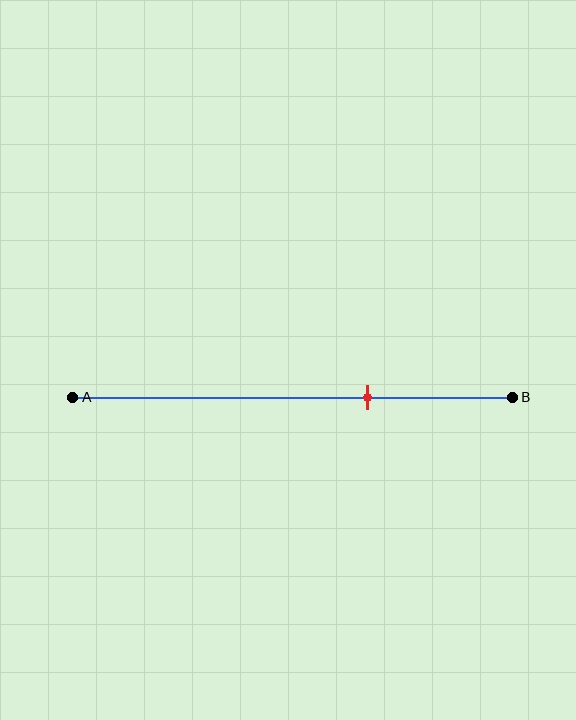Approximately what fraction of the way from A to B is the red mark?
The red mark is approximately 65% of the way from A to B.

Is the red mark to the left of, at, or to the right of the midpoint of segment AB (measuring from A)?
The red mark is to the right of the midpoint of segment AB.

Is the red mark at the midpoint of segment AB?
No, the mark is at about 65% from A, not at the 50% midpoint.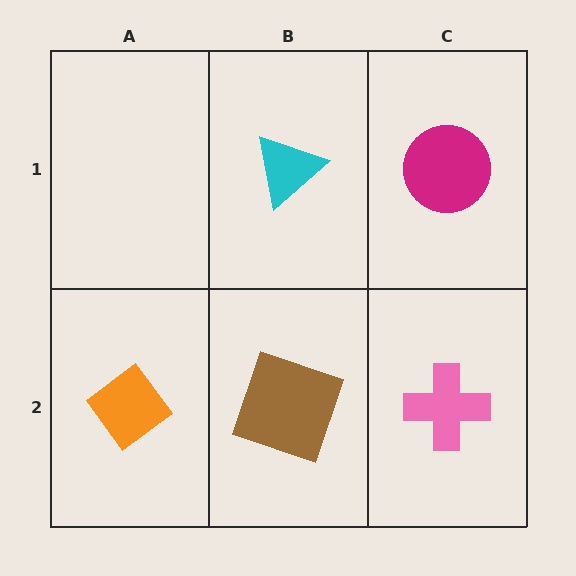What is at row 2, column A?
An orange diamond.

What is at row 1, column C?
A magenta circle.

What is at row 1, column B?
A cyan triangle.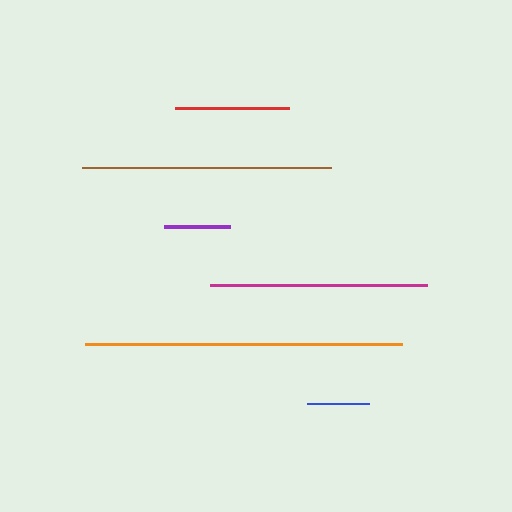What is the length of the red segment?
The red segment is approximately 114 pixels long.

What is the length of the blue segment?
The blue segment is approximately 62 pixels long.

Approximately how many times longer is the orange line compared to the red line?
The orange line is approximately 2.8 times the length of the red line.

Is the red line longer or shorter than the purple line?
The red line is longer than the purple line.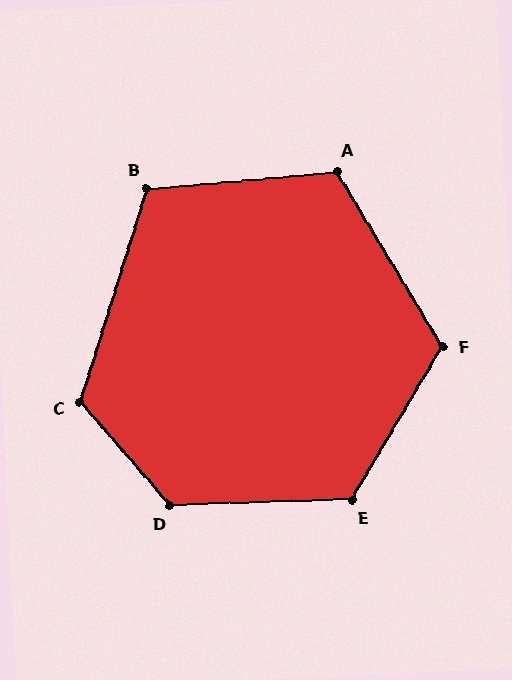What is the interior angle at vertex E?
Approximately 122 degrees (obtuse).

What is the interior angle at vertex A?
Approximately 116 degrees (obtuse).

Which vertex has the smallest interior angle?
B, at approximately 112 degrees.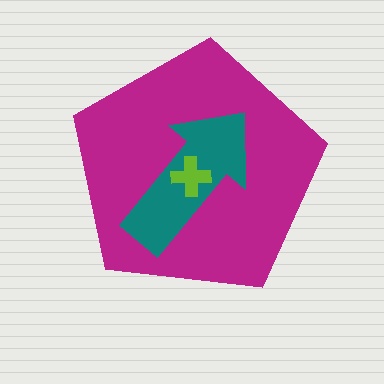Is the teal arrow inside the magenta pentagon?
Yes.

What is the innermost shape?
The lime cross.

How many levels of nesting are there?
3.